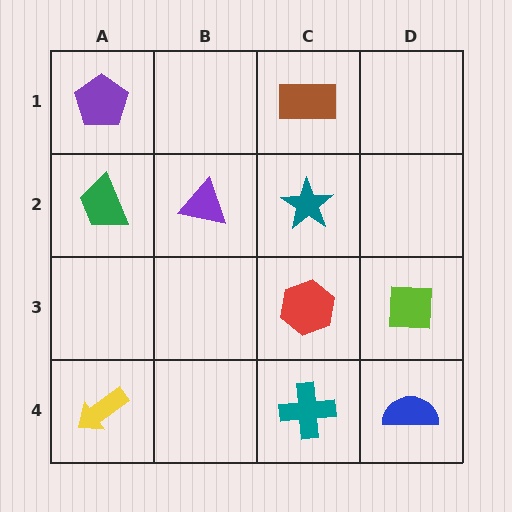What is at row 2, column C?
A teal star.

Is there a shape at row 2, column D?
No, that cell is empty.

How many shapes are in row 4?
3 shapes.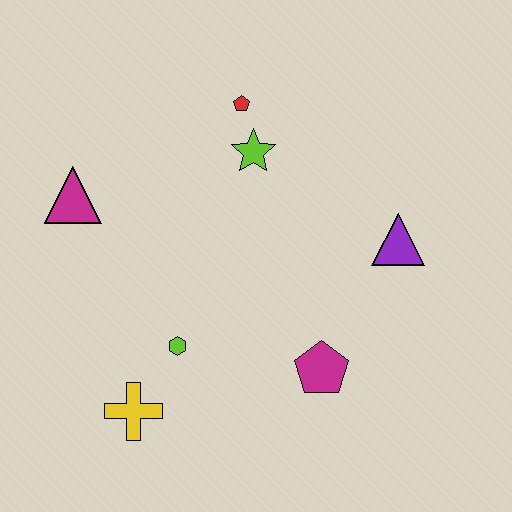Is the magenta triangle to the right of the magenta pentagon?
No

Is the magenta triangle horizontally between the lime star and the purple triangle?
No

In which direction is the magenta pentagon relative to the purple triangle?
The magenta pentagon is below the purple triangle.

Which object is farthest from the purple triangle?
The magenta triangle is farthest from the purple triangle.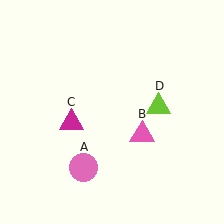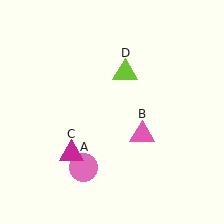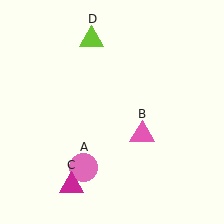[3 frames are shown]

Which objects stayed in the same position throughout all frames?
Pink circle (object A) and pink triangle (object B) remained stationary.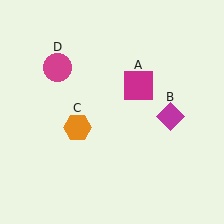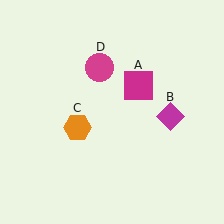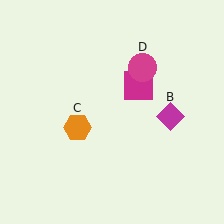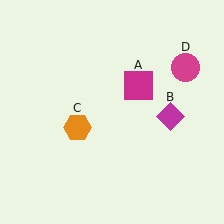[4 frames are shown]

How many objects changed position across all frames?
1 object changed position: magenta circle (object D).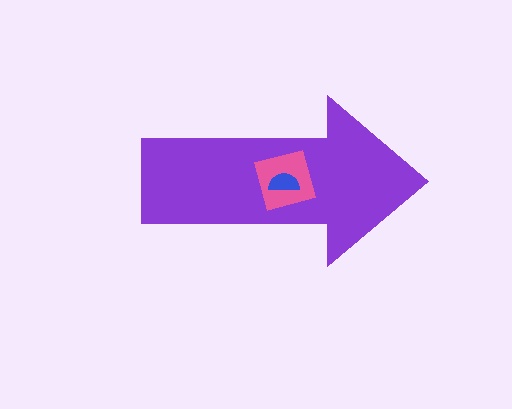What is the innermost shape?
The blue semicircle.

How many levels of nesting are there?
3.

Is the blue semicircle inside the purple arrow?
Yes.